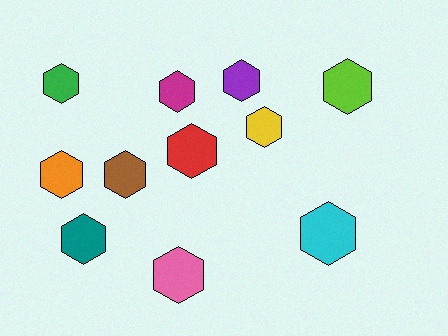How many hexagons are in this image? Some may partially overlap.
There are 11 hexagons.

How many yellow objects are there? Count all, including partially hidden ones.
There is 1 yellow object.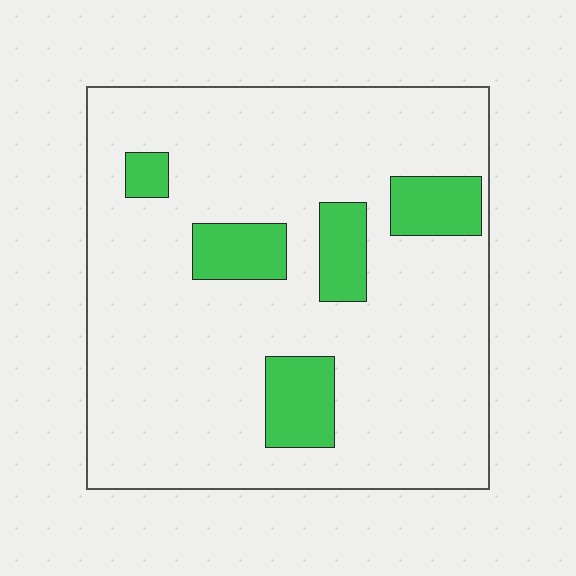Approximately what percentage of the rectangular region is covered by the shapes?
Approximately 15%.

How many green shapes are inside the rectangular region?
5.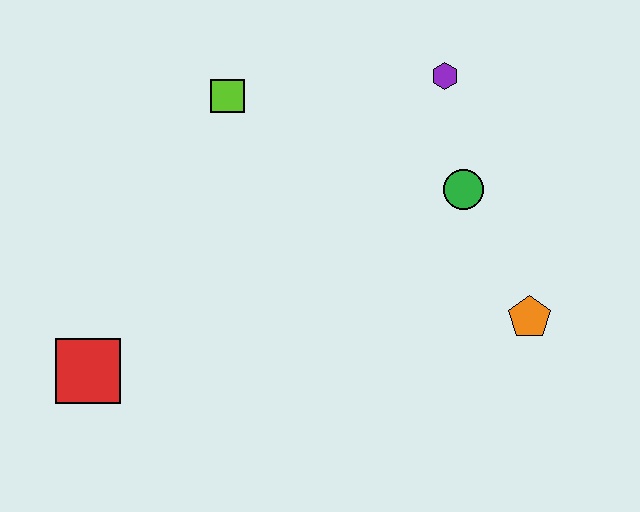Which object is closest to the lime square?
The purple hexagon is closest to the lime square.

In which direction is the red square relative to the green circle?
The red square is to the left of the green circle.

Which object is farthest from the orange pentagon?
The red square is farthest from the orange pentagon.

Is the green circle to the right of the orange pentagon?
No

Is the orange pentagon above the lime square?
No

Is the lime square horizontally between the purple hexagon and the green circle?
No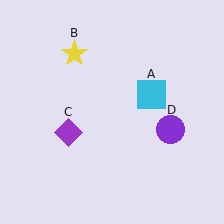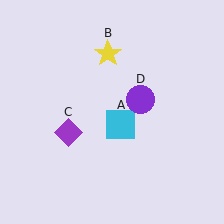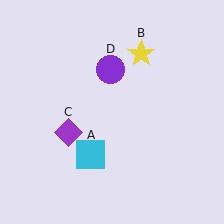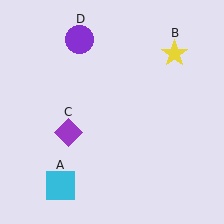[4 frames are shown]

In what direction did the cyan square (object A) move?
The cyan square (object A) moved down and to the left.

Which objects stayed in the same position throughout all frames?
Purple diamond (object C) remained stationary.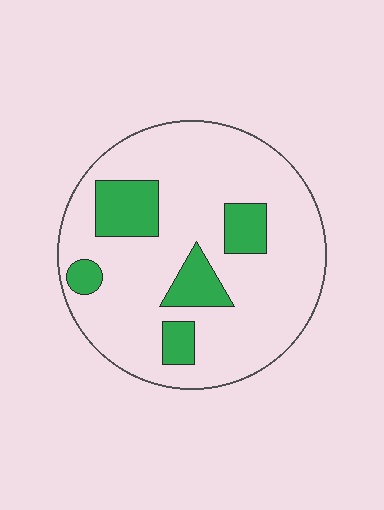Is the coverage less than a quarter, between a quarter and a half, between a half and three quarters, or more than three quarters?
Less than a quarter.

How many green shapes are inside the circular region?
5.